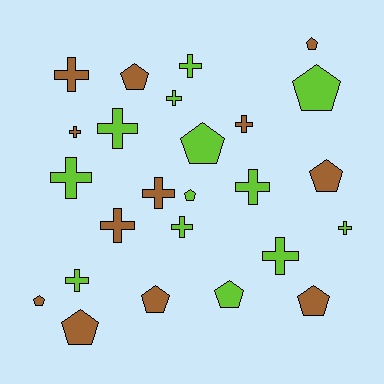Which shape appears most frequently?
Cross, with 14 objects.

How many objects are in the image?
There are 25 objects.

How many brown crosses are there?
There are 5 brown crosses.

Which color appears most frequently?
Lime, with 13 objects.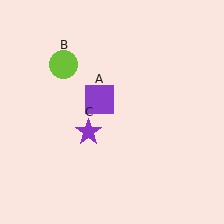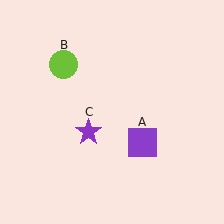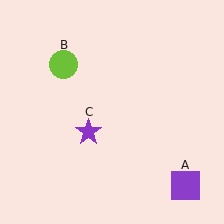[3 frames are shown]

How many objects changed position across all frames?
1 object changed position: purple square (object A).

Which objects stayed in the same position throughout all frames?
Lime circle (object B) and purple star (object C) remained stationary.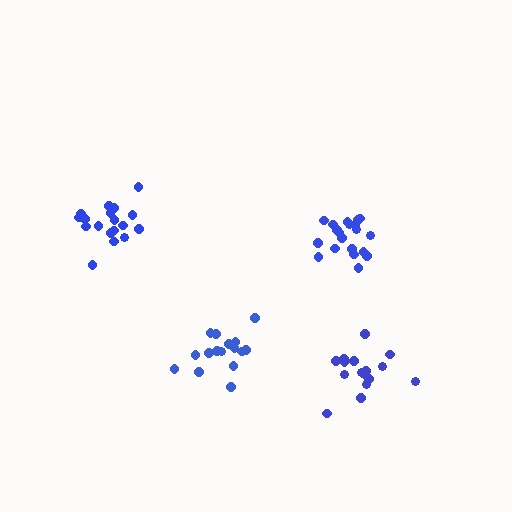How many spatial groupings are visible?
There are 4 spatial groupings.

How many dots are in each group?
Group 1: 20 dots, Group 2: 16 dots, Group 3: 18 dots, Group 4: 16 dots (70 total).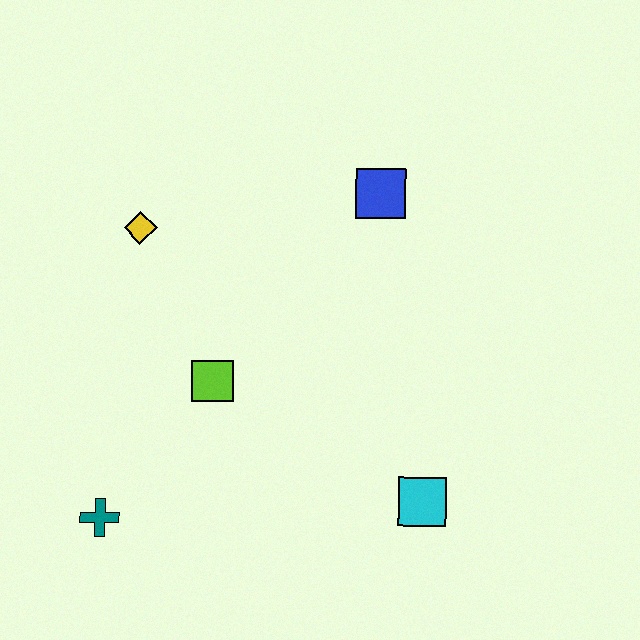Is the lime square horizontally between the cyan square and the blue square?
No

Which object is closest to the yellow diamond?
The lime square is closest to the yellow diamond.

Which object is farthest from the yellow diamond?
The cyan square is farthest from the yellow diamond.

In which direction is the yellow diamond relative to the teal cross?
The yellow diamond is above the teal cross.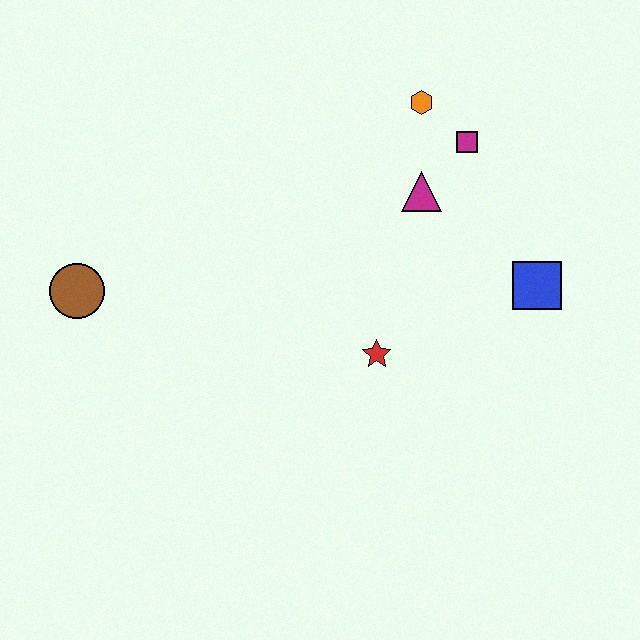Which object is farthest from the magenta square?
The brown circle is farthest from the magenta square.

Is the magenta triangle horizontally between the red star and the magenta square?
Yes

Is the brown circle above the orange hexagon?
No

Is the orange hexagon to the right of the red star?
Yes